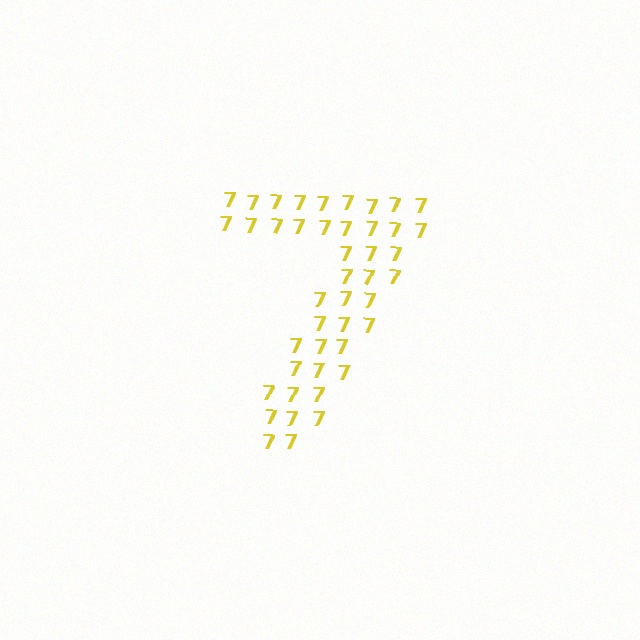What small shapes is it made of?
It is made of small digit 7's.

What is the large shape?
The large shape is the digit 7.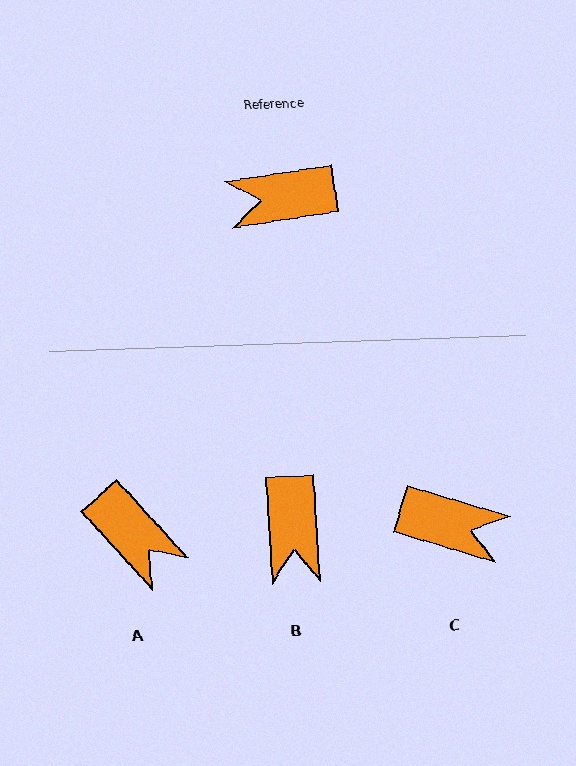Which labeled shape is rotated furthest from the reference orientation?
C, about 154 degrees away.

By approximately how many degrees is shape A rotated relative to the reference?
Approximately 123 degrees counter-clockwise.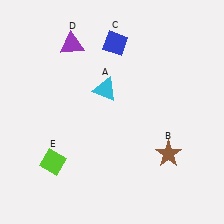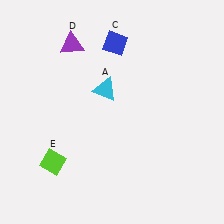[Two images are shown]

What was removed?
The brown star (B) was removed in Image 2.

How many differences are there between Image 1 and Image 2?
There is 1 difference between the two images.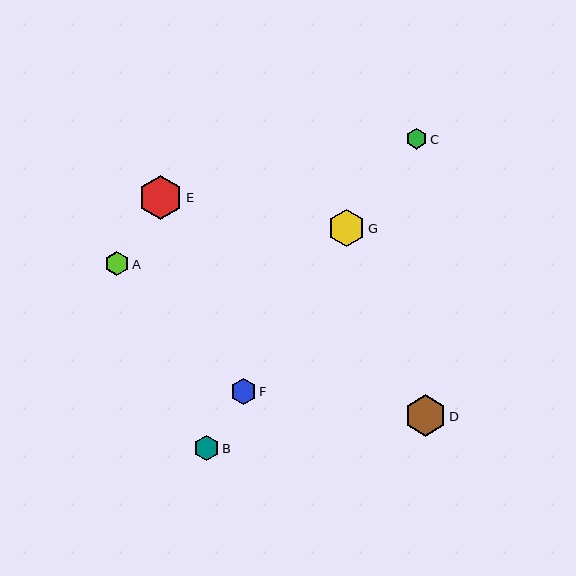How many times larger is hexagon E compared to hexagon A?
Hexagon E is approximately 1.9 times the size of hexagon A.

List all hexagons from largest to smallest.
From largest to smallest: E, D, G, F, B, A, C.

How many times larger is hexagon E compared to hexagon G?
Hexagon E is approximately 1.2 times the size of hexagon G.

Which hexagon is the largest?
Hexagon E is the largest with a size of approximately 44 pixels.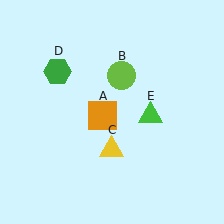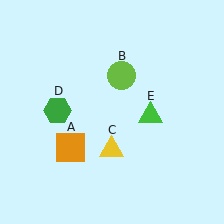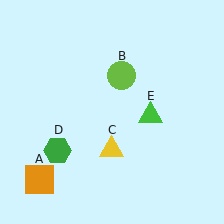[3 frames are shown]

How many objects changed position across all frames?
2 objects changed position: orange square (object A), green hexagon (object D).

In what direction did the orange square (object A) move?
The orange square (object A) moved down and to the left.